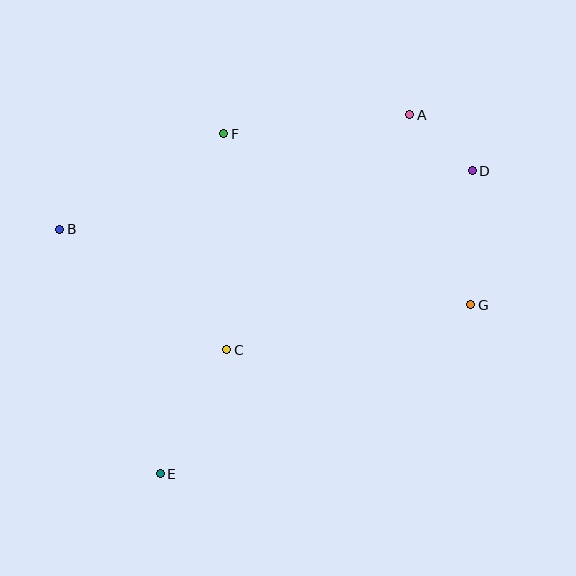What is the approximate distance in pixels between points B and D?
The distance between B and D is approximately 416 pixels.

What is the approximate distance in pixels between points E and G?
The distance between E and G is approximately 354 pixels.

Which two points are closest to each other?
Points A and D are closest to each other.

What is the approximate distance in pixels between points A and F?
The distance between A and F is approximately 187 pixels.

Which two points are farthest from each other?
Points A and E are farthest from each other.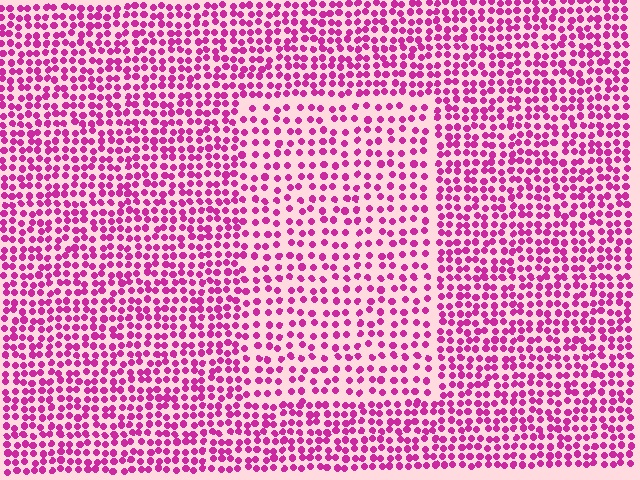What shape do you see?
I see a rectangle.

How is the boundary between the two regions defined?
The boundary is defined by a change in element density (approximately 1.6x ratio). All elements are the same color, size, and shape.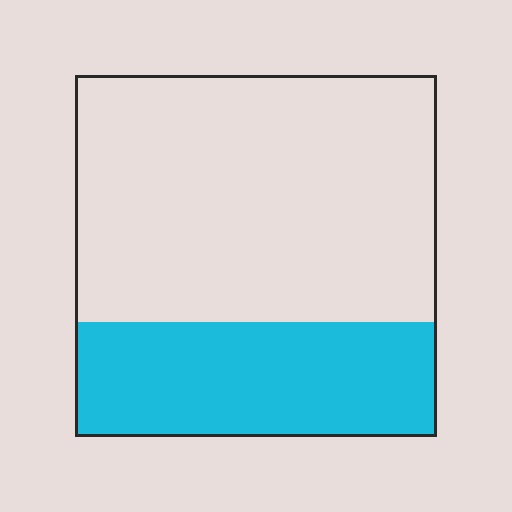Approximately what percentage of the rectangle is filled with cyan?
Approximately 30%.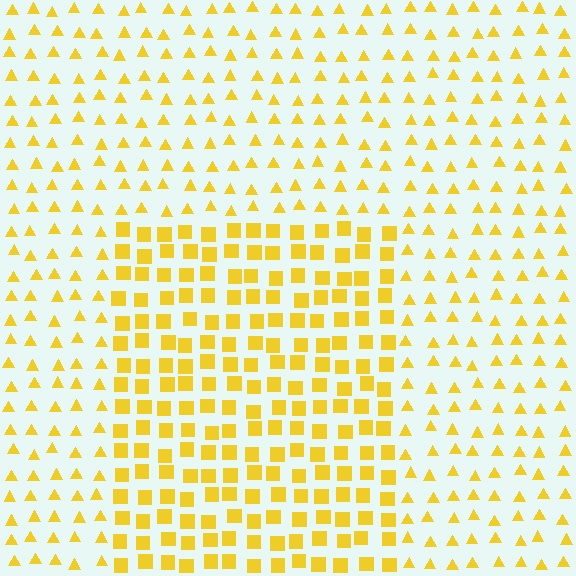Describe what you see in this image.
The image is filled with small yellow elements arranged in a uniform grid. A rectangle-shaped region contains squares, while the surrounding area contains triangles. The boundary is defined purely by the change in element shape.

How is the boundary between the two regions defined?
The boundary is defined by a change in element shape: squares inside vs. triangles outside. All elements share the same color and spacing.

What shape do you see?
I see a rectangle.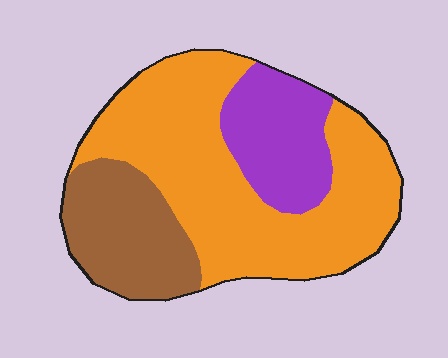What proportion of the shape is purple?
Purple takes up about one fifth (1/5) of the shape.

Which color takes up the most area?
Orange, at roughly 60%.